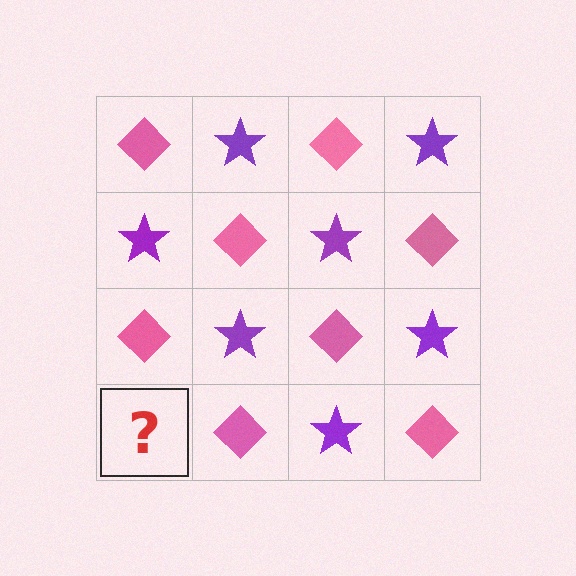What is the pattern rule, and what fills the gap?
The rule is that it alternates pink diamond and purple star in a checkerboard pattern. The gap should be filled with a purple star.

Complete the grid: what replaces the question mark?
The question mark should be replaced with a purple star.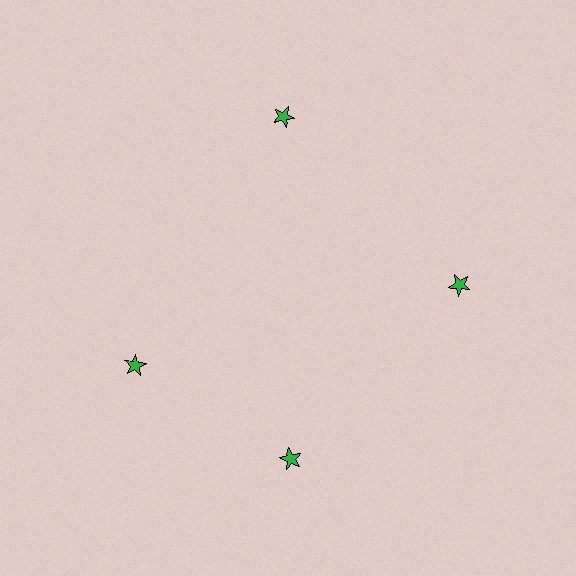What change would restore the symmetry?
The symmetry would be restored by rotating it back into even spacing with its neighbors so that all 4 stars sit at equal angles and equal distance from the center.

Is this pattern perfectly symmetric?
No. The 4 green stars are arranged in a ring, but one element near the 9 o'clock position is rotated out of alignment along the ring, breaking the 4-fold rotational symmetry.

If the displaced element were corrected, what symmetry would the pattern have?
It would have 4-fold rotational symmetry — the pattern would map onto itself every 90 degrees.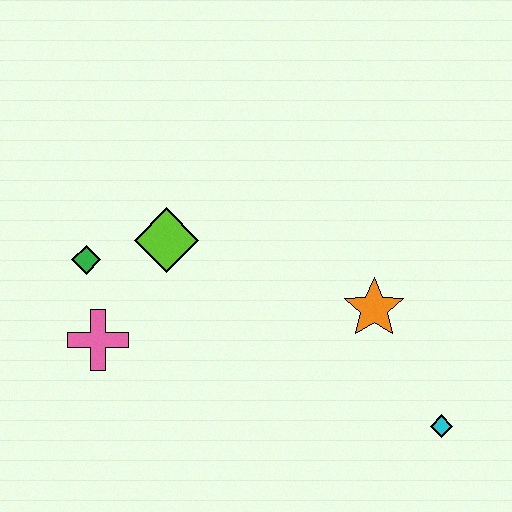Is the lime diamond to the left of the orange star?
Yes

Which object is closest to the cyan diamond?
The orange star is closest to the cyan diamond.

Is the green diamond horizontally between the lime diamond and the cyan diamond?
No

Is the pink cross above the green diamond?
No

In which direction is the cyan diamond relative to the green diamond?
The cyan diamond is to the right of the green diamond.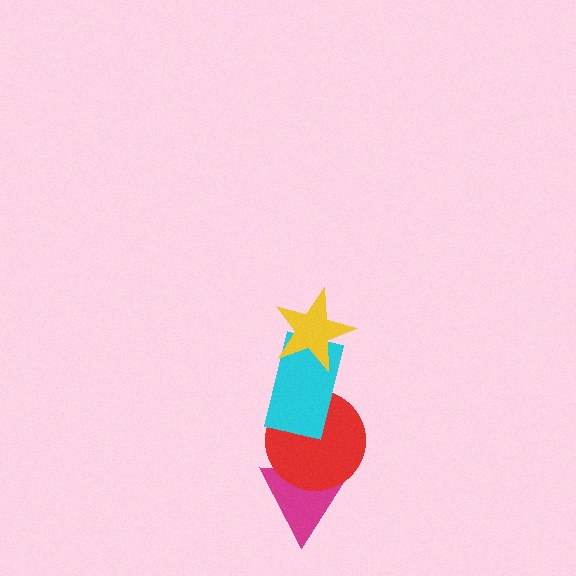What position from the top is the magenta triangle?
The magenta triangle is 4th from the top.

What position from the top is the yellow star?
The yellow star is 1st from the top.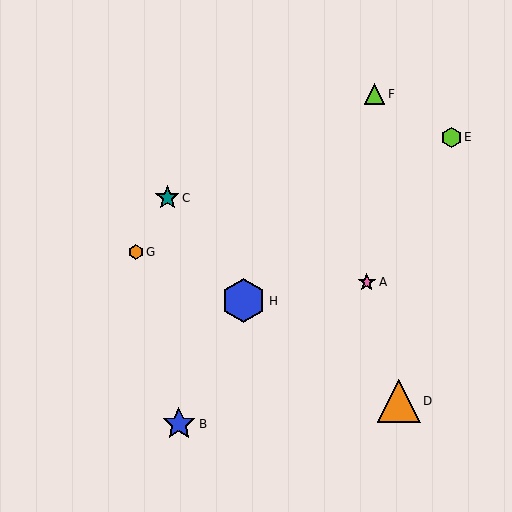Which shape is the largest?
The blue hexagon (labeled H) is the largest.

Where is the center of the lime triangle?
The center of the lime triangle is at (375, 94).